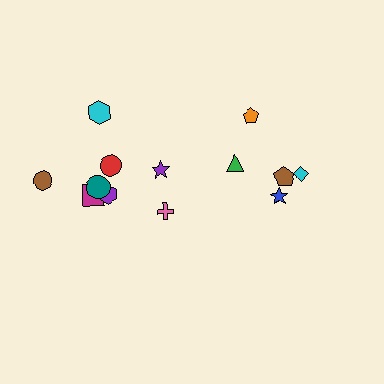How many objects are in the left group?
There are 8 objects.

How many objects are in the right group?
There are 5 objects.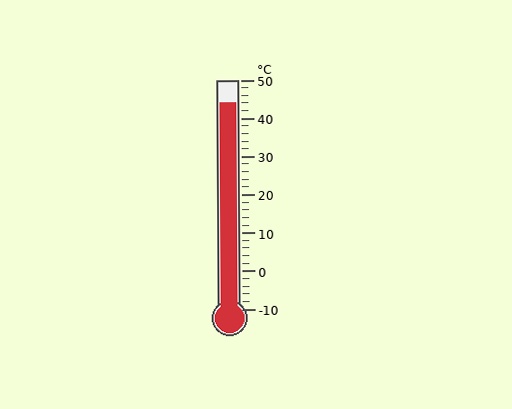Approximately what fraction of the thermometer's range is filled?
The thermometer is filled to approximately 90% of its range.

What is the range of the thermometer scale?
The thermometer scale ranges from -10°C to 50°C.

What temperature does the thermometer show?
The thermometer shows approximately 44°C.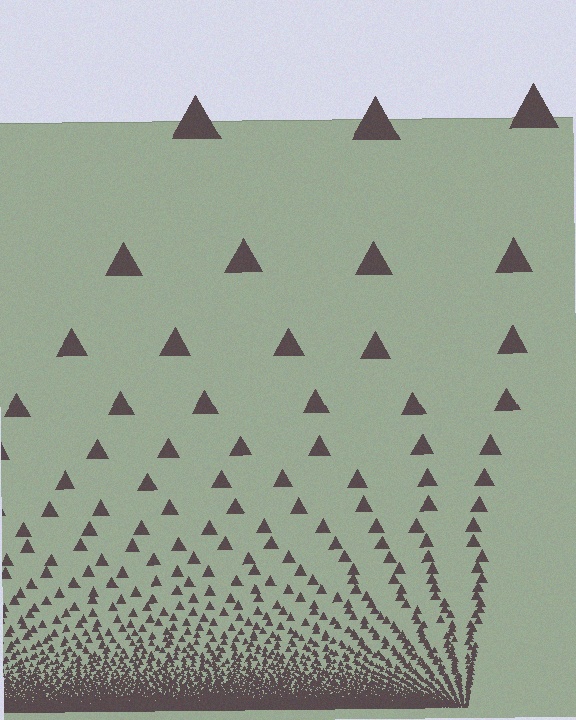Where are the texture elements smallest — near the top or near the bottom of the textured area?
Near the bottom.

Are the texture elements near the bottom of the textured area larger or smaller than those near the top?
Smaller. The gradient is inverted — elements near the bottom are smaller and denser.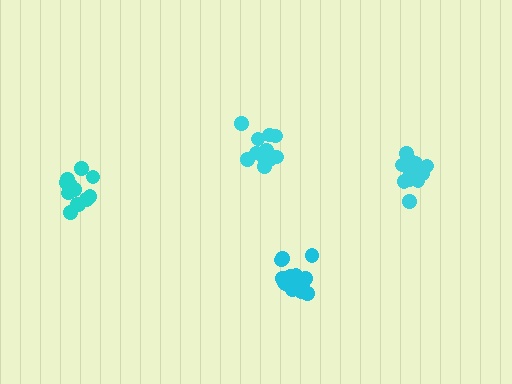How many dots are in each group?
Group 1: 15 dots, Group 2: 15 dots, Group 3: 13 dots, Group 4: 12 dots (55 total).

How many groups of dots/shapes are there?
There are 4 groups.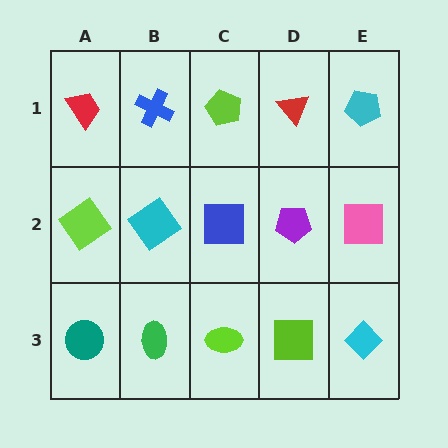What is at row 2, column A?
A lime diamond.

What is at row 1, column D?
A red triangle.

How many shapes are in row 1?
5 shapes.